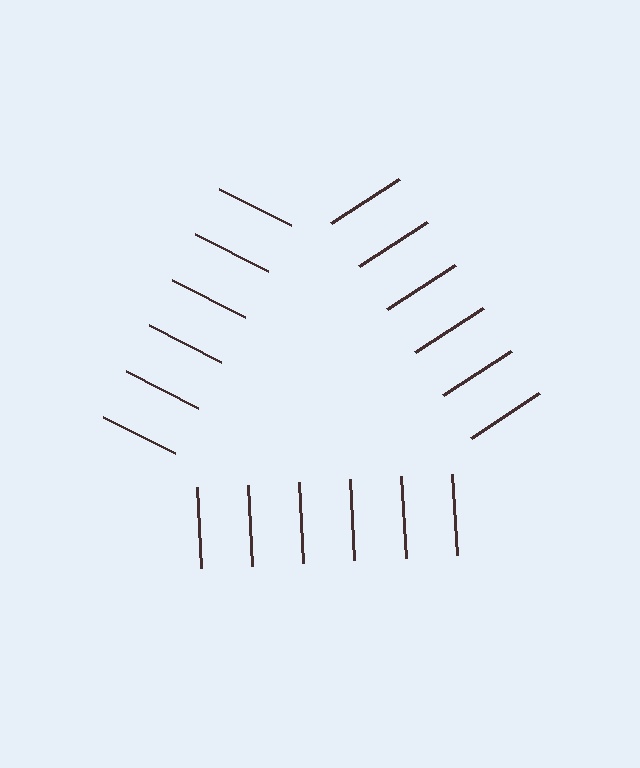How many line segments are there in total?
18 — 6 along each of the 3 edges.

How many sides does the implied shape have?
3 sides — the line-ends trace a triangle.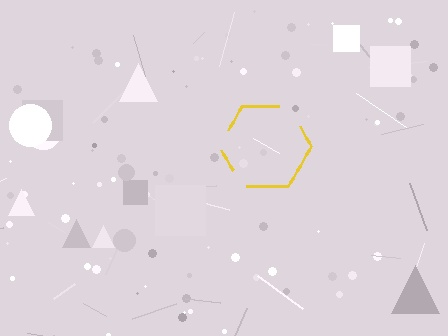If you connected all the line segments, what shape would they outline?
They would outline a hexagon.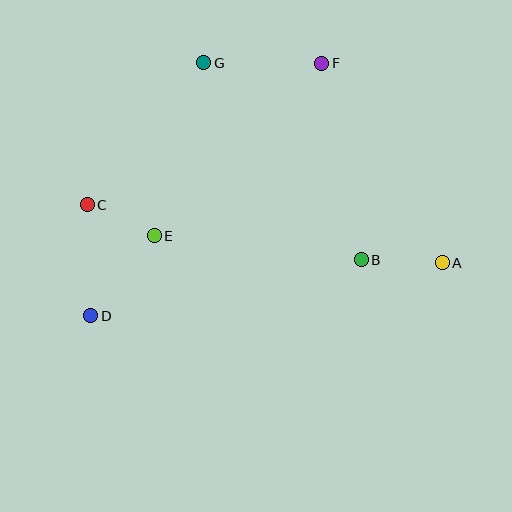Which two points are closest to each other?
Points C and E are closest to each other.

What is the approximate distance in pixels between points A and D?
The distance between A and D is approximately 355 pixels.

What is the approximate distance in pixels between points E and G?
The distance between E and G is approximately 180 pixels.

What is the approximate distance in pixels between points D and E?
The distance between D and E is approximately 102 pixels.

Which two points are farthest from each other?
Points A and C are farthest from each other.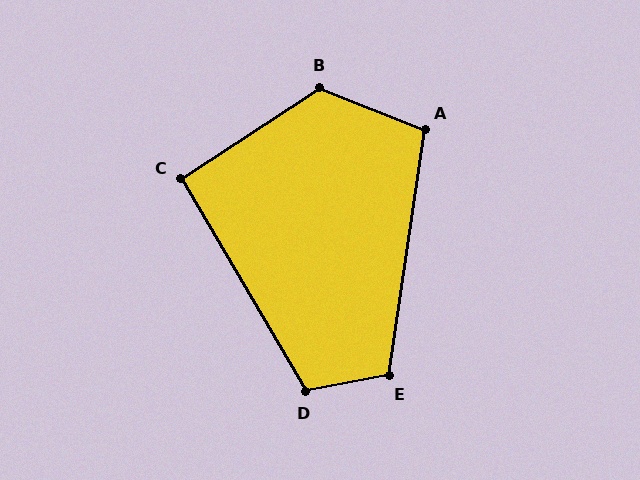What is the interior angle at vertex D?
Approximately 109 degrees (obtuse).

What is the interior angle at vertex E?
Approximately 109 degrees (obtuse).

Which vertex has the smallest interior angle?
C, at approximately 93 degrees.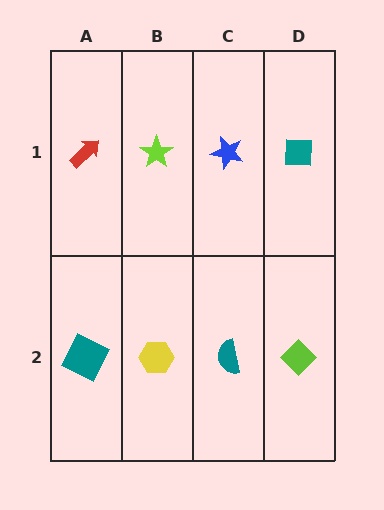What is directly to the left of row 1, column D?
A blue star.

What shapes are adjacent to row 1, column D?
A lime diamond (row 2, column D), a blue star (row 1, column C).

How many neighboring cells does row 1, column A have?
2.